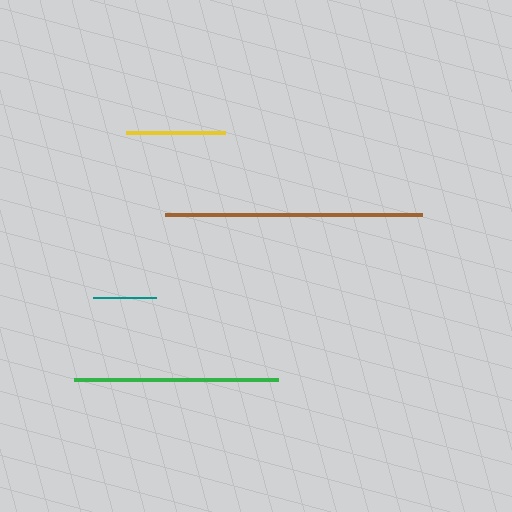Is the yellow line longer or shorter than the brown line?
The brown line is longer than the yellow line.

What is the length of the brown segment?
The brown segment is approximately 257 pixels long.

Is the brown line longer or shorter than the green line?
The brown line is longer than the green line.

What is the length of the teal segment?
The teal segment is approximately 64 pixels long.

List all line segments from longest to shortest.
From longest to shortest: brown, green, yellow, teal.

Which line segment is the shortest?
The teal line is the shortest at approximately 64 pixels.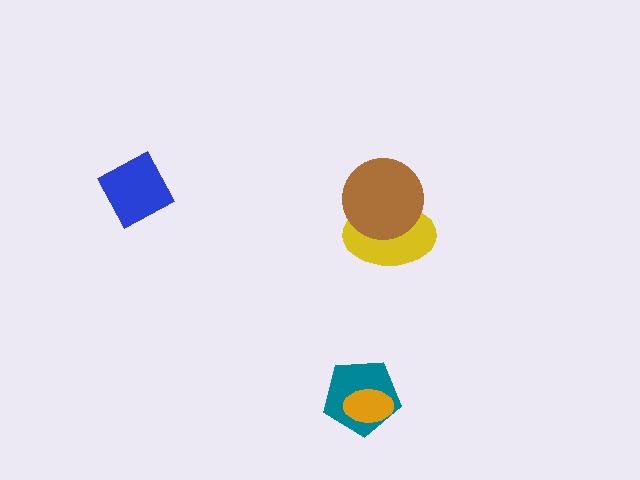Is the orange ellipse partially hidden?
No, no other shape covers it.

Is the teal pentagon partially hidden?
Yes, it is partially covered by another shape.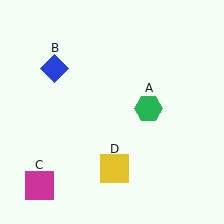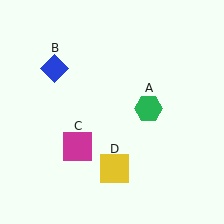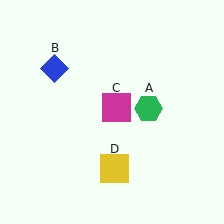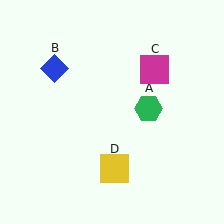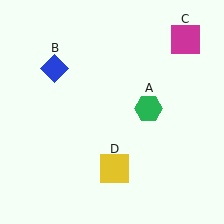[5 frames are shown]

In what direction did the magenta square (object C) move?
The magenta square (object C) moved up and to the right.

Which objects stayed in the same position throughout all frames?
Green hexagon (object A) and blue diamond (object B) and yellow square (object D) remained stationary.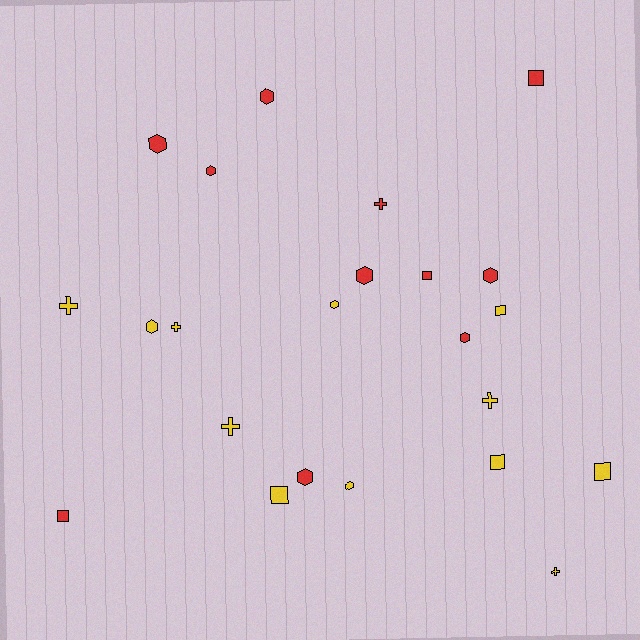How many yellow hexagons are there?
There are 3 yellow hexagons.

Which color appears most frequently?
Yellow, with 12 objects.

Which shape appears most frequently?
Hexagon, with 10 objects.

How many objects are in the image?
There are 23 objects.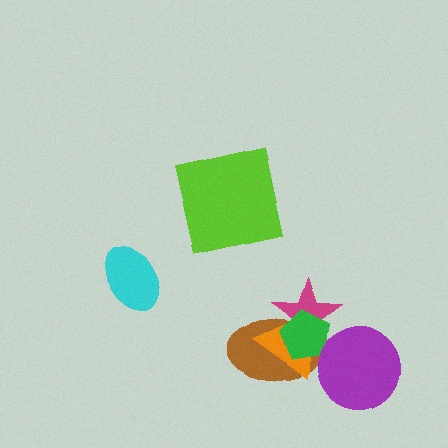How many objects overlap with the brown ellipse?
3 objects overlap with the brown ellipse.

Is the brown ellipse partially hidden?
Yes, it is partially covered by another shape.